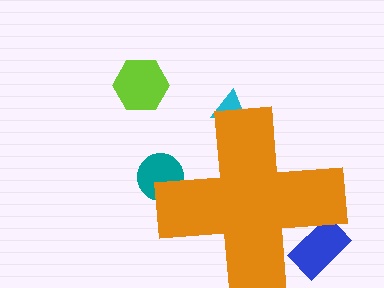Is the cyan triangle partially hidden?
Yes, the cyan triangle is partially hidden behind the orange cross.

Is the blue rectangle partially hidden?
Yes, the blue rectangle is partially hidden behind the orange cross.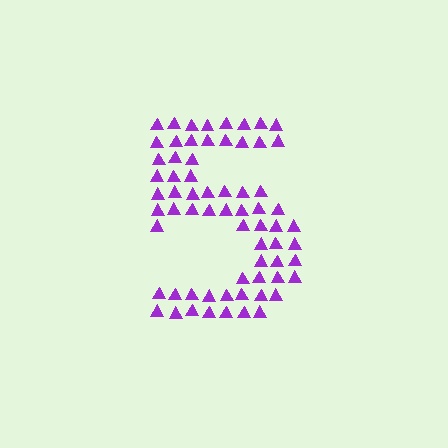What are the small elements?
The small elements are triangles.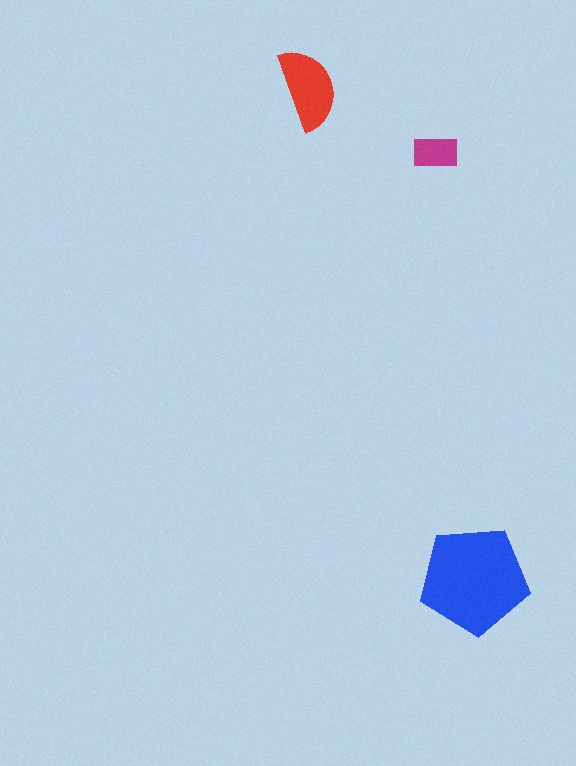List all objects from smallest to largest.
The magenta rectangle, the red semicircle, the blue pentagon.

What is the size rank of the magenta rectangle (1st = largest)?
3rd.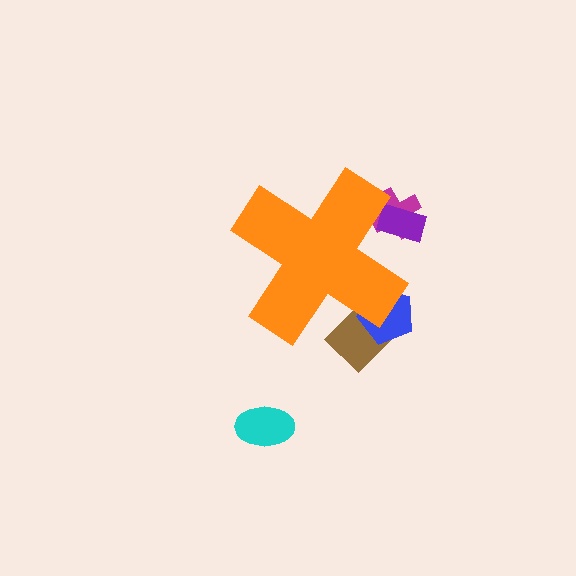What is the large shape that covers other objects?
An orange cross.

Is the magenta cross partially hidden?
Yes, the magenta cross is partially hidden behind the orange cross.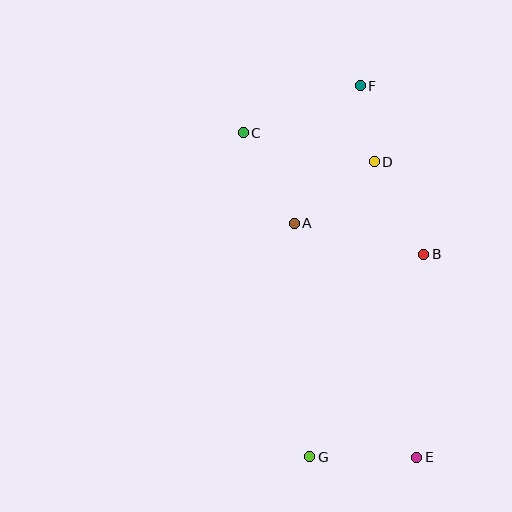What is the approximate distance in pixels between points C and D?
The distance between C and D is approximately 134 pixels.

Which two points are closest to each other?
Points D and F are closest to each other.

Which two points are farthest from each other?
Points E and F are farthest from each other.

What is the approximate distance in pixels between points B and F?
The distance between B and F is approximately 180 pixels.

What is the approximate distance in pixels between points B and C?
The distance between B and C is approximately 218 pixels.